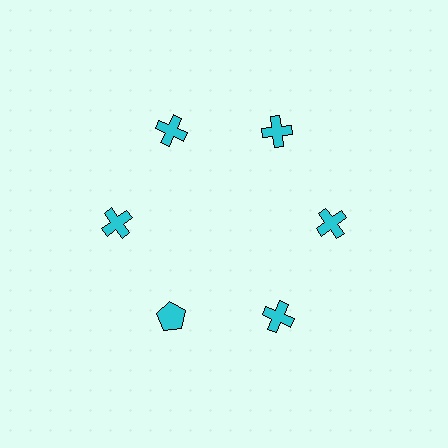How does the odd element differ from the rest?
It has a different shape: pentagon instead of cross.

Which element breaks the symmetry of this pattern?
The cyan pentagon at roughly the 7 o'clock position breaks the symmetry. All other shapes are cyan crosses.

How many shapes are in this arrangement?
There are 6 shapes arranged in a ring pattern.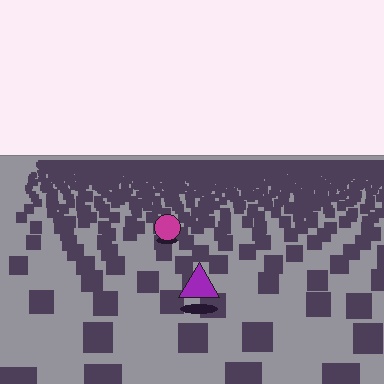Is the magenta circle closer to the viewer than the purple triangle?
No. The purple triangle is closer — you can tell from the texture gradient: the ground texture is coarser near it.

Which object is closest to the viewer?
The purple triangle is closest. The texture marks near it are larger and more spread out.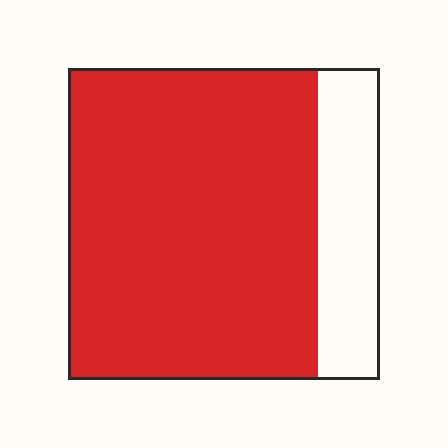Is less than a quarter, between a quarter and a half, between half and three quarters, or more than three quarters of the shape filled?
More than three quarters.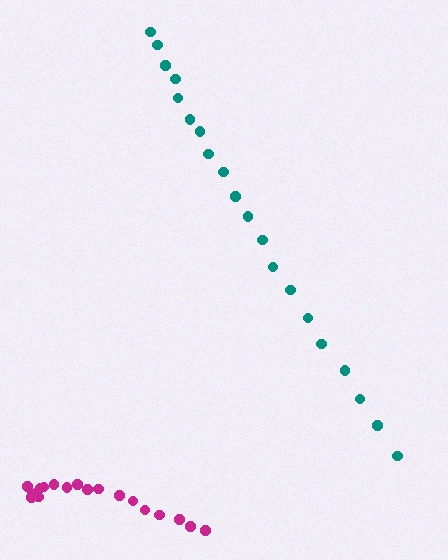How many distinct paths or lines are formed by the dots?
There are 2 distinct paths.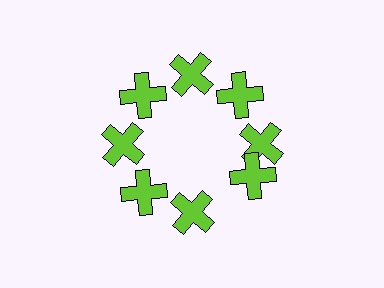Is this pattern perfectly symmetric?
No. The 8 lime crosses are arranged in a ring, but one element near the 4 o'clock position is rotated out of alignment along the ring, breaking the 8-fold rotational symmetry.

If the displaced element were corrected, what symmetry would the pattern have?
It would have 8-fold rotational symmetry — the pattern would map onto itself every 45 degrees.